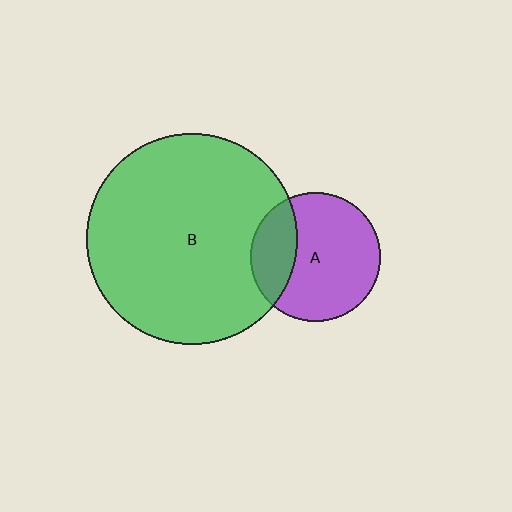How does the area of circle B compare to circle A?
Approximately 2.7 times.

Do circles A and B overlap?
Yes.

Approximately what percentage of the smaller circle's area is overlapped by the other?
Approximately 25%.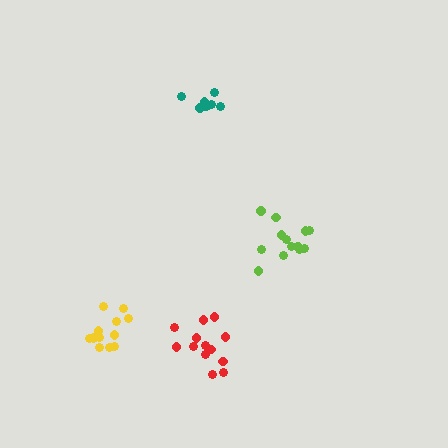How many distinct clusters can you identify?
There are 4 distinct clusters.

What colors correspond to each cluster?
The clusters are colored: teal, yellow, lime, red.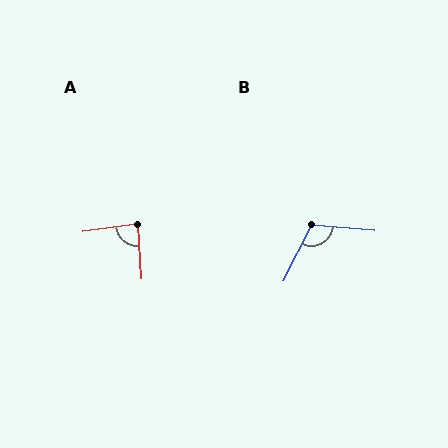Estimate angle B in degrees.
Approximately 111 degrees.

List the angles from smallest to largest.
A (86°), B (111°).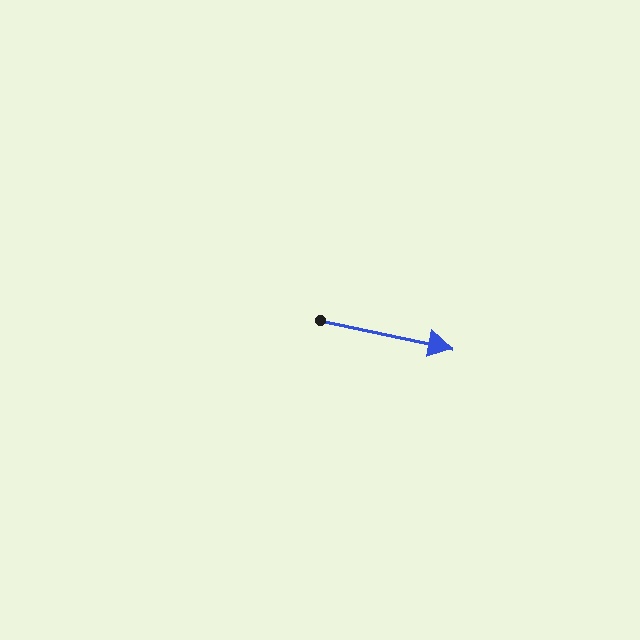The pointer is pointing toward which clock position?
Roughly 3 o'clock.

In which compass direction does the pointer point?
East.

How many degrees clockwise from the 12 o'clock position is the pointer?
Approximately 102 degrees.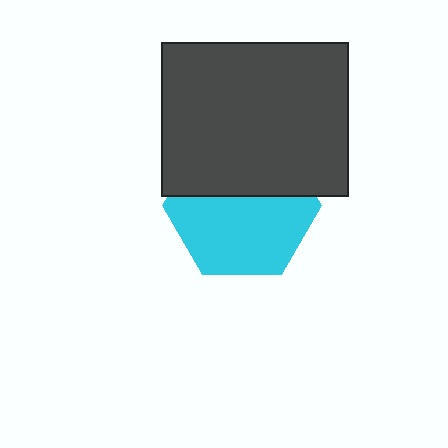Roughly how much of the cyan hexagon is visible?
About half of it is visible (roughly 58%).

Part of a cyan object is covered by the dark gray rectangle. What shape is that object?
It is a hexagon.